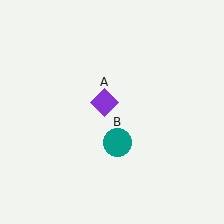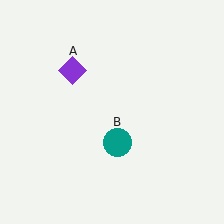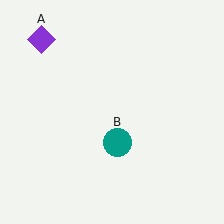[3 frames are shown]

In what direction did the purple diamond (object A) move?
The purple diamond (object A) moved up and to the left.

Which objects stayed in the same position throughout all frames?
Teal circle (object B) remained stationary.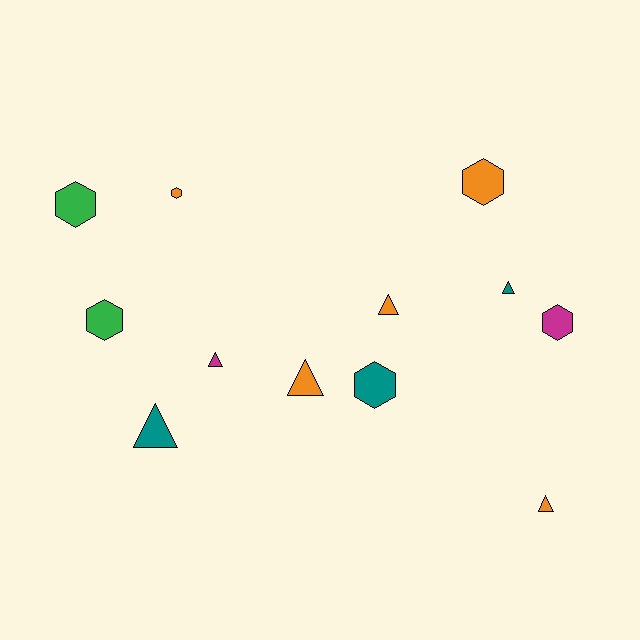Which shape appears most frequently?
Triangle, with 6 objects.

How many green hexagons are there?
There are 2 green hexagons.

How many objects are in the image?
There are 12 objects.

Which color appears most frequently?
Orange, with 5 objects.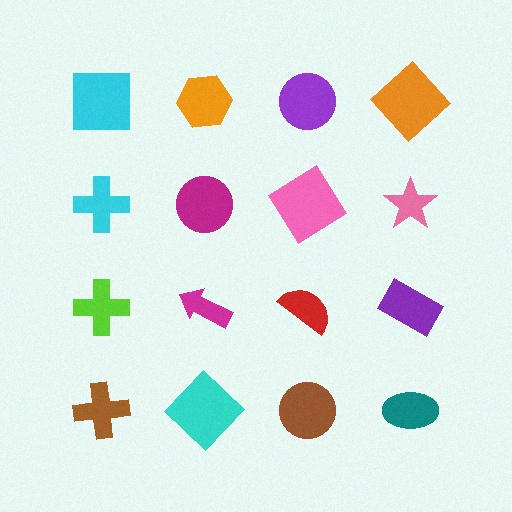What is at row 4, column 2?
A cyan diamond.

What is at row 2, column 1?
A cyan cross.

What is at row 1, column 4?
An orange diamond.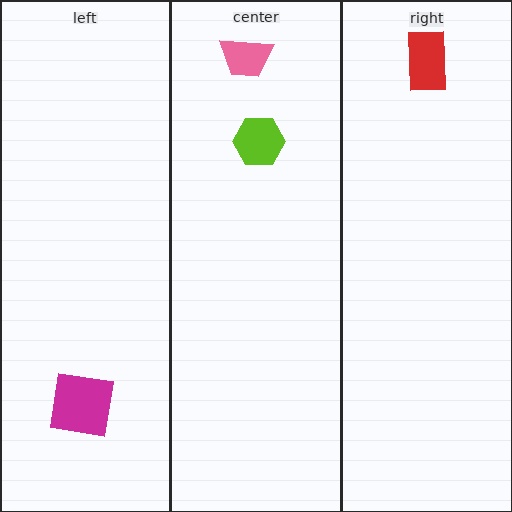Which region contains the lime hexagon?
The center region.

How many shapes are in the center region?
2.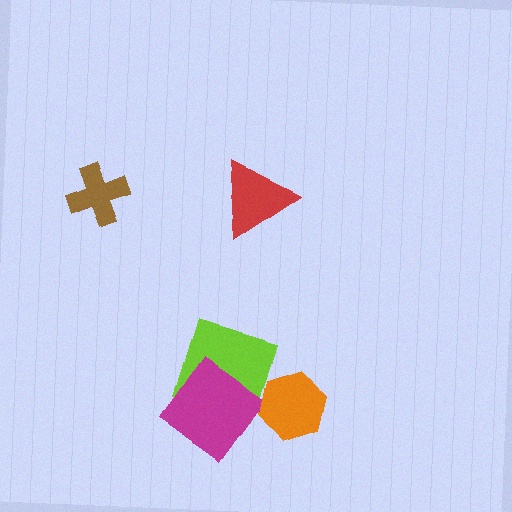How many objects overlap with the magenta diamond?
1 object overlaps with the magenta diamond.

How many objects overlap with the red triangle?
0 objects overlap with the red triangle.